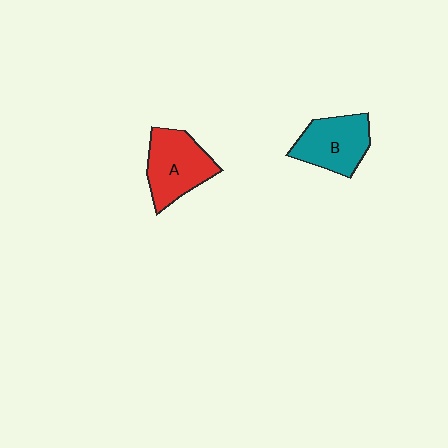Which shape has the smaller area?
Shape B (teal).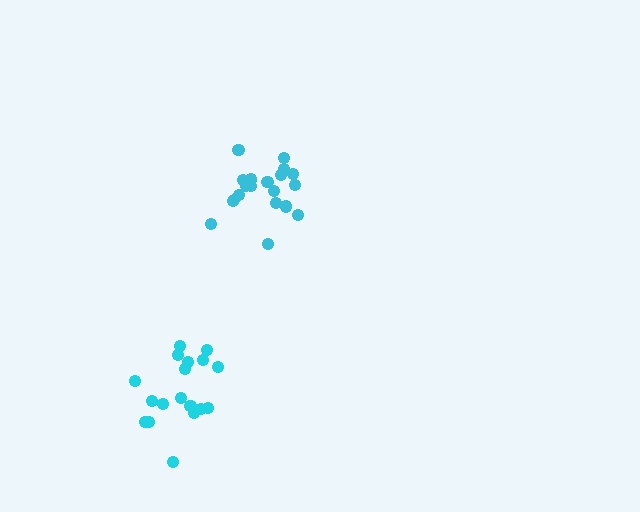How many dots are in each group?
Group 1: 21 dots, Group 2: 18 dots (39 total).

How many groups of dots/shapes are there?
There are 2 groups.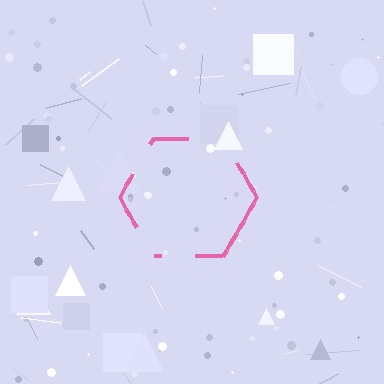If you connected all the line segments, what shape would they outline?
They would outline a hexagon.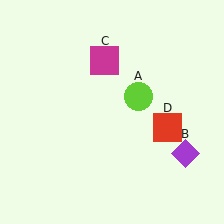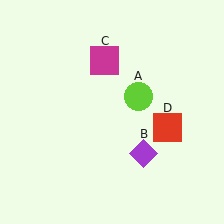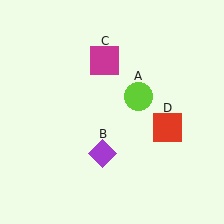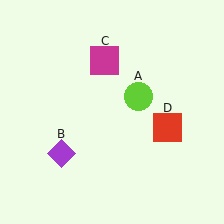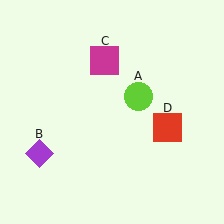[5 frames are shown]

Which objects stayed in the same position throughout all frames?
Lime circle (object A) and magenta square (object C) and red square (object D) remained stationary.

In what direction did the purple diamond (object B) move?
The purple diamond (object B) moved left.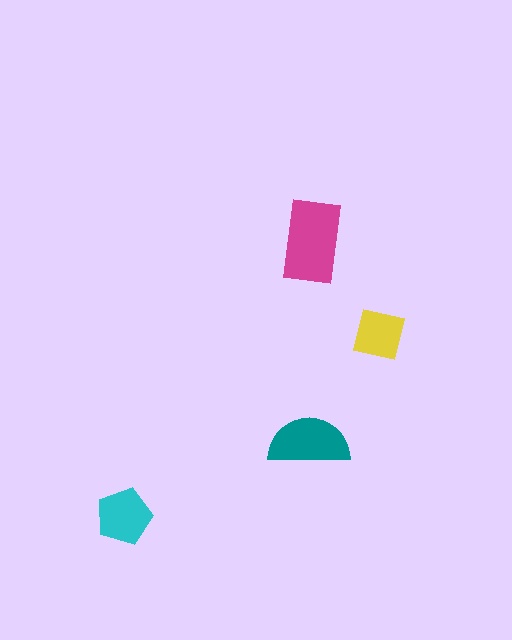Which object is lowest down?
The cyan pentagon is bottommost.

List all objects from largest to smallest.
The magenta rectangle, the teal semicircle, the cyan pentagon, the yellow square.